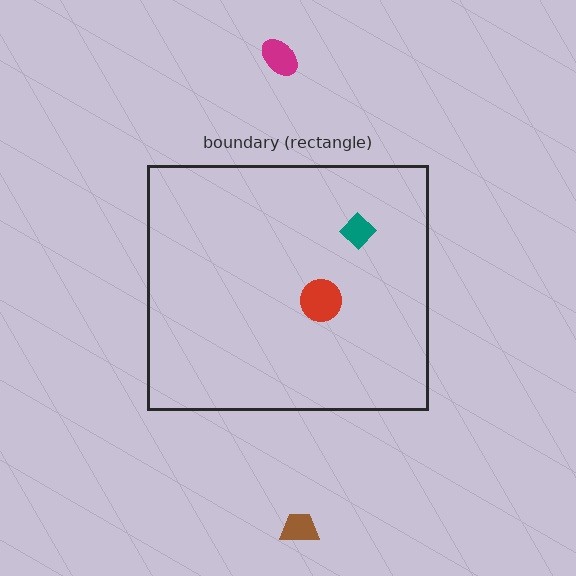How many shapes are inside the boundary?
2 inside, 2 outside.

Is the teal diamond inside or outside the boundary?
Inside.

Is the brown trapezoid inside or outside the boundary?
Outside.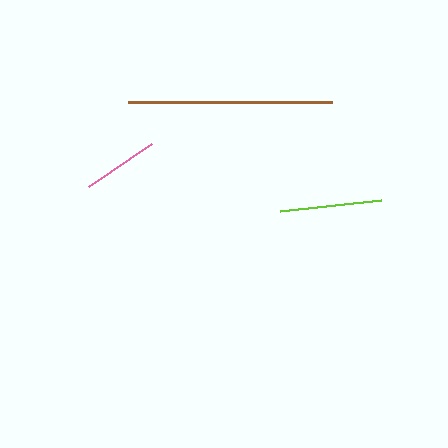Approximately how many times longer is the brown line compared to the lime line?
The brown line is approximately 2.0 times the length of the lime line.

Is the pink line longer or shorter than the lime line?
The lime line is longer than the pink line.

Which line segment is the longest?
The brown line is the longest at approximately 204 pixels.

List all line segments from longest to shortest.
From longest to shortest: brown, lime, pink.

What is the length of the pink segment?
The pink segment is approximately 77 pixels long.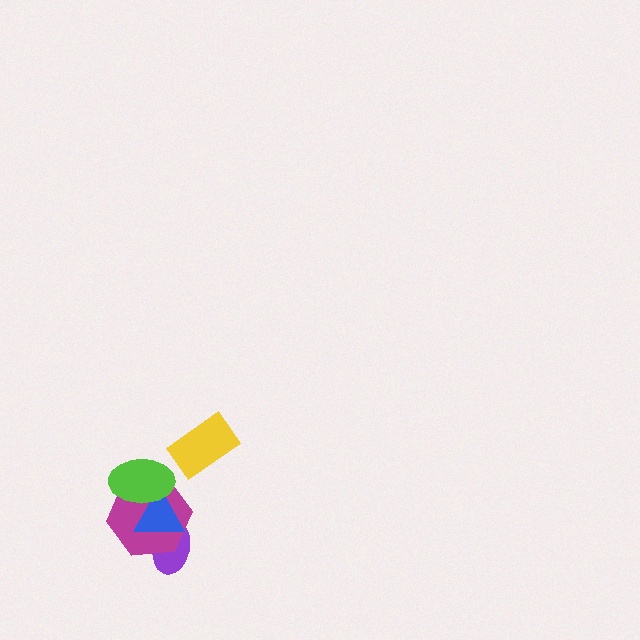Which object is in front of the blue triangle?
The lime ellipse is in front of the blue triangle.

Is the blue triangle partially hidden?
Yes, it is partially covered by another shape.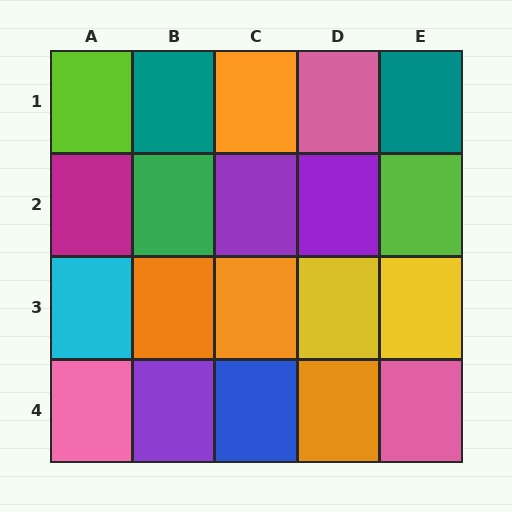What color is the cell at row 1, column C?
Orange.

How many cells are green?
1 cell is green.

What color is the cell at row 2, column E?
Lime.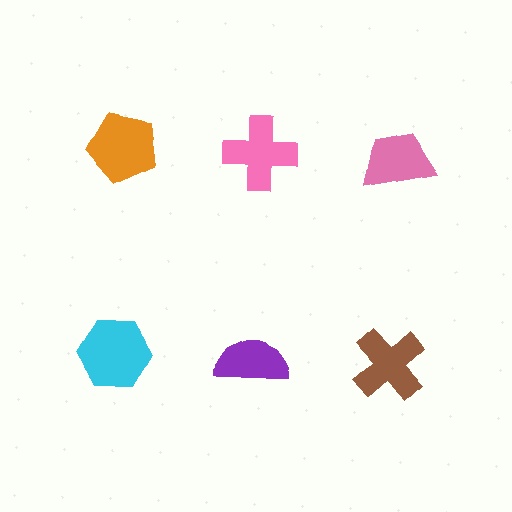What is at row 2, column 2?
A purple semicircle.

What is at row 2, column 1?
A cyan hexagon.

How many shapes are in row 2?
3 shapes.